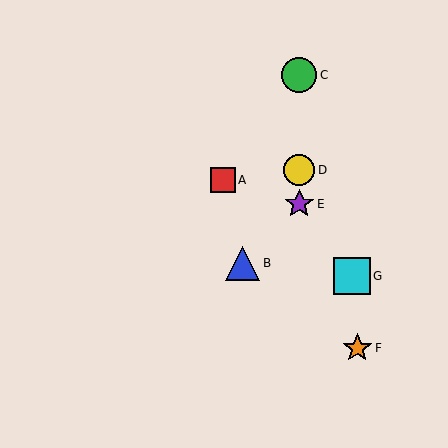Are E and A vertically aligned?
No, E is at x≈299 and A is at x≈223.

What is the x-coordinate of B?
Object B is at x≈242.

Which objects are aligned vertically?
Objects C, D, E are aligned vertically.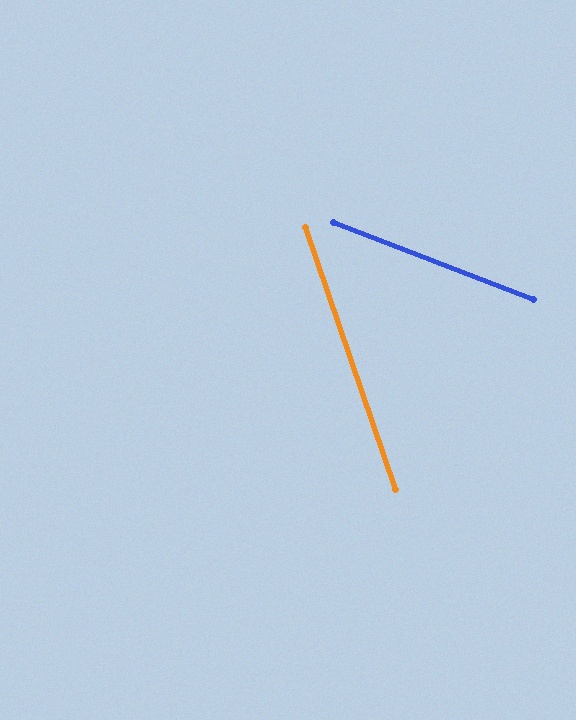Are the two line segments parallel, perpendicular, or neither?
Neither parallel nor perpendicular — they differ by about 50°.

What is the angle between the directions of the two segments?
Approximately 50 degrees.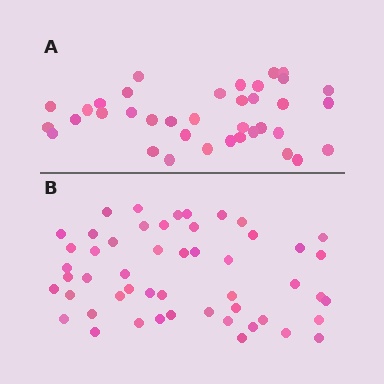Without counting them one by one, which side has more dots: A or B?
Region B (the bottom region) has more dots.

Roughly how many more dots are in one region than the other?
Region B has approximately 15 more dots than region A.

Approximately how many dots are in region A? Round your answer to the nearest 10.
About 40 dots. (The exact count is 37, which rounds to 40.)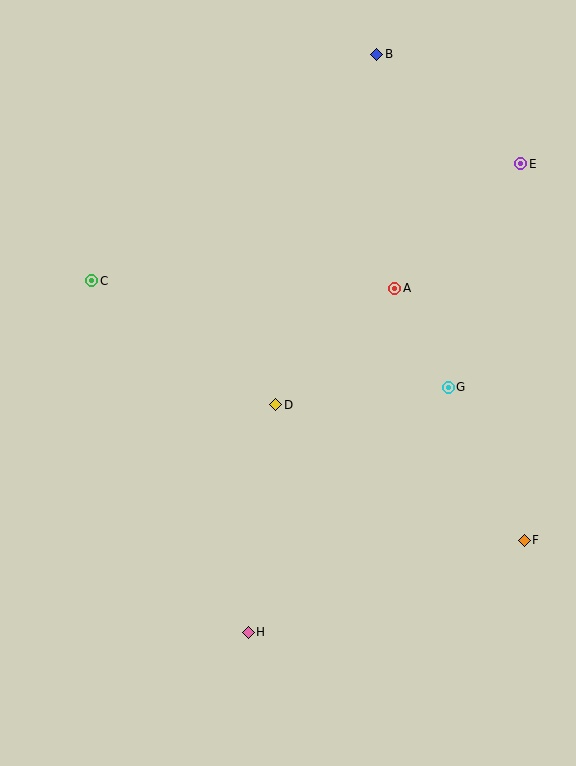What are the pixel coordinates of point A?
Point A is at (395, 288).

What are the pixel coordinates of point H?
Point H is at (248, 632).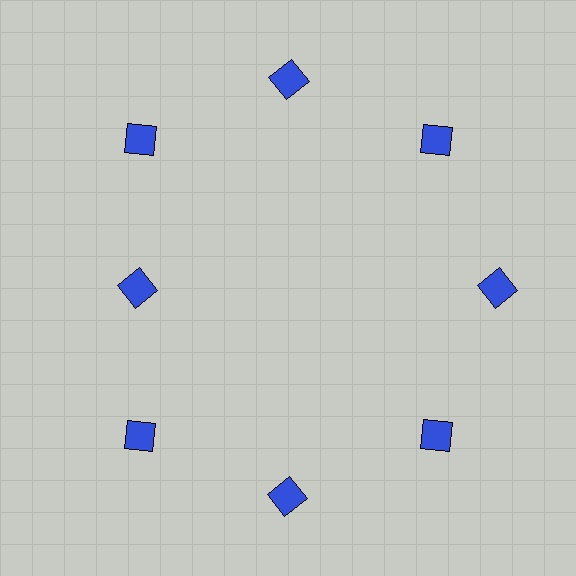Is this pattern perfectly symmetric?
No. The 8 blue squares are arranged in a ring, but one element near the 9 o'clock position is pulled inward toward the center, breaking the 8-fold rotational symmetry.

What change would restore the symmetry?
The symmetry would be restored by moving it outward, back onto the ring so that all 8 squares sit at equal angles and equal distance from the center.